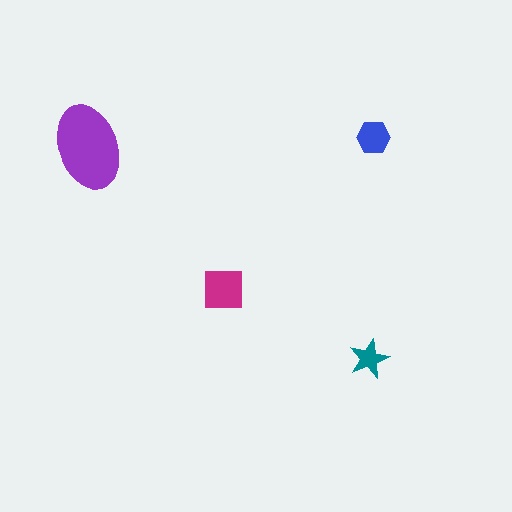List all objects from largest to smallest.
The purple ellipse, the magenta square, the blue hexagon, the teal star.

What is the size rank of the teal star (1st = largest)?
4th.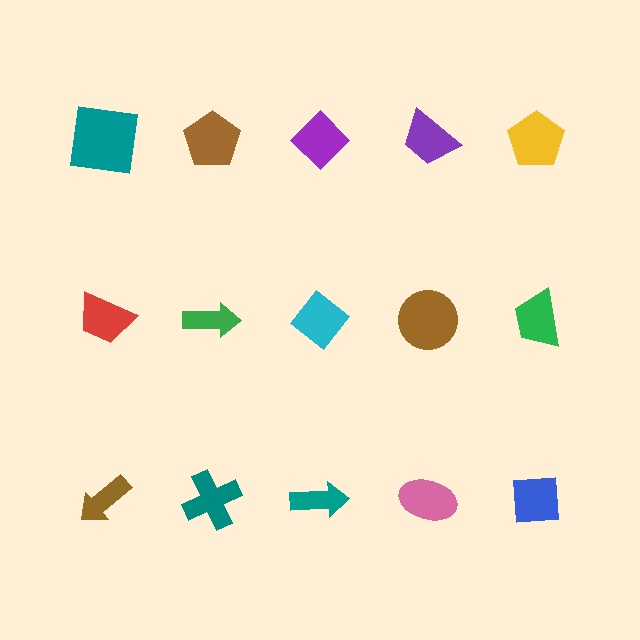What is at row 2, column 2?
A green arrow.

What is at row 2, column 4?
A brown circle.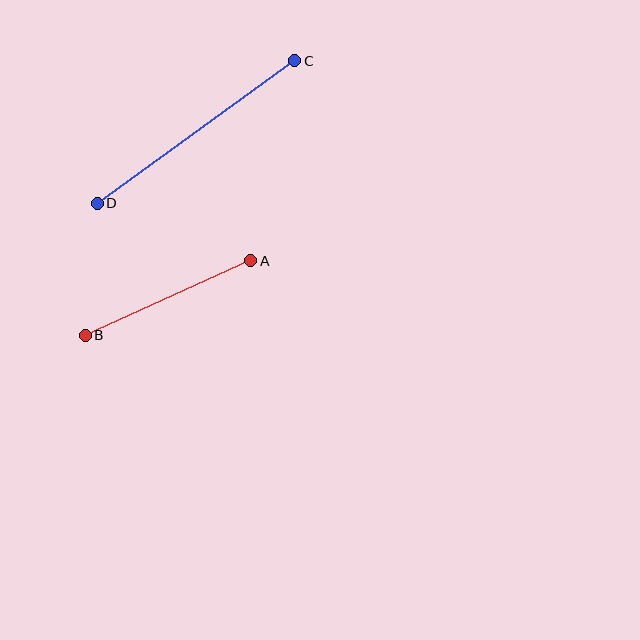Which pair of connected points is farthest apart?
Points C and D are farthest apart.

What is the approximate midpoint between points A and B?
The midpoint is at approximately (168, 298) pixels.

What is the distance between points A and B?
The distance is approximately 181 pixels.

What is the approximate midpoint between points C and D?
The midpoint is at approximately (196, 132) pixels.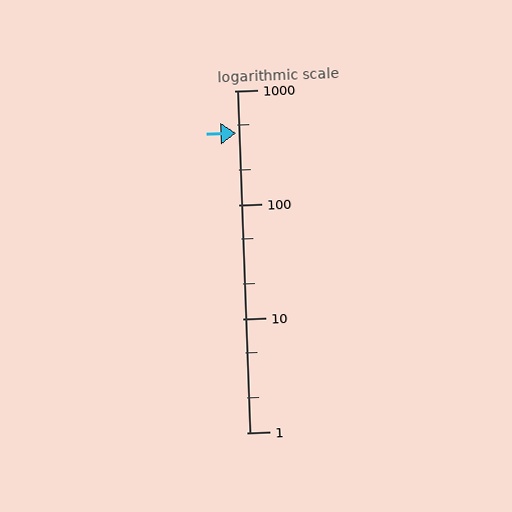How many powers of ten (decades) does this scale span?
The scale spans 3 decades, from 1 to 1000.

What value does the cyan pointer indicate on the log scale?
The pointer indicates approximately 420.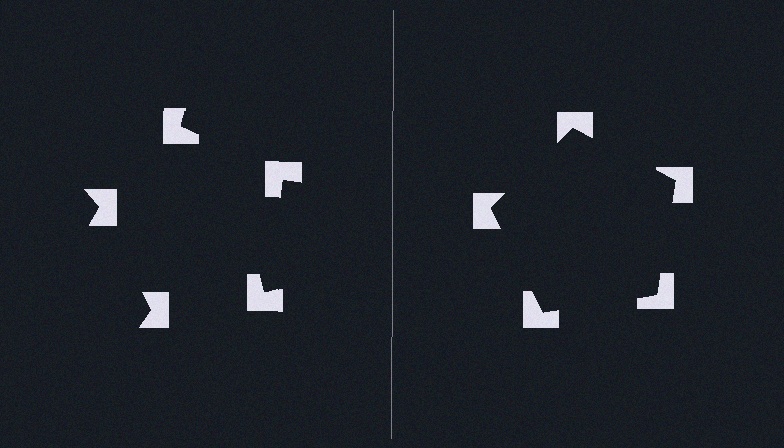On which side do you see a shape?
An illusory pentagon appears on the right side. On the left side the wedge cuts are rotated, so no coherent shape forms.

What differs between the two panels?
The notched squares are positioned identically on both sides; only the wedge orientations differ. On the right they align to a pentagon; on the left they are misaligned.